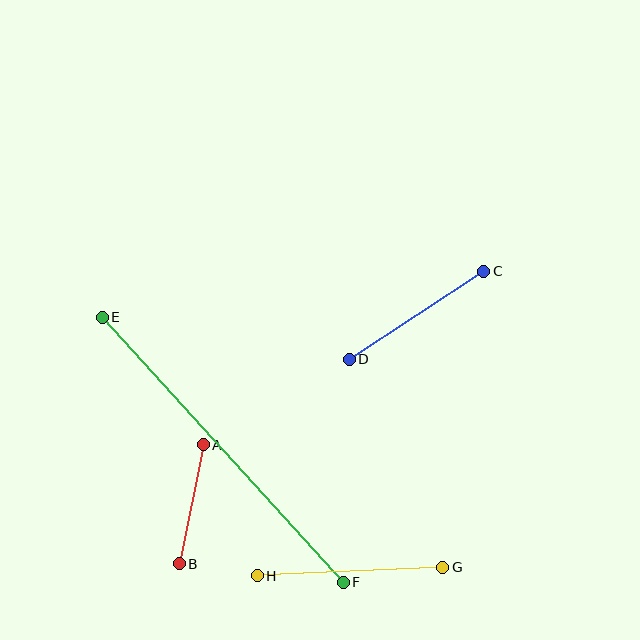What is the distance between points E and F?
The distance is approximately 358 pixels.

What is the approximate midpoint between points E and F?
The midpoint is at approximately (223, 450) pixels.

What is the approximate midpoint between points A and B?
The midpoint is at approximately (191, 504) pixels.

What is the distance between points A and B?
The distance is approximately 122 pixels.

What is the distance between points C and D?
The distance is approximately 161 pixels.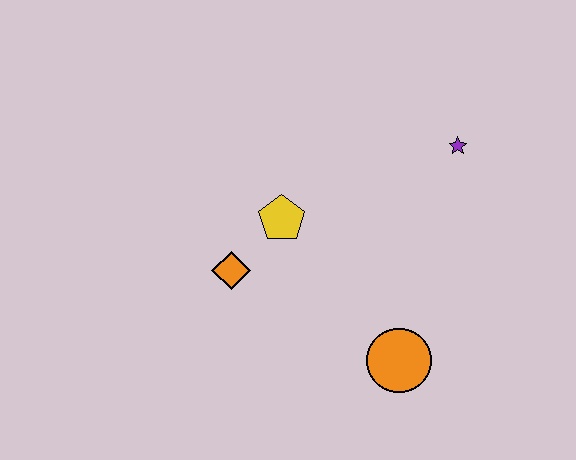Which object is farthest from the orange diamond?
The purple star is farthest from the orange diamond.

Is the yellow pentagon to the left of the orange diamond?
No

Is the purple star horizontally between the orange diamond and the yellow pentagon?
No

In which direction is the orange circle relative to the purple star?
The orange circle is below the purple star.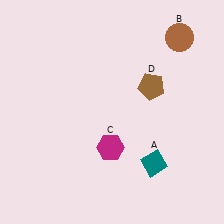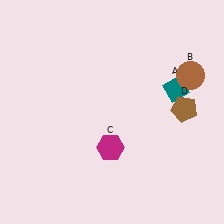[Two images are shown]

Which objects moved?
The objects that moved are: the teal diamond (A), the brown circle (B), the brown pentagon (D).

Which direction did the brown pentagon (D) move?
The brown pentagon (D) moved right.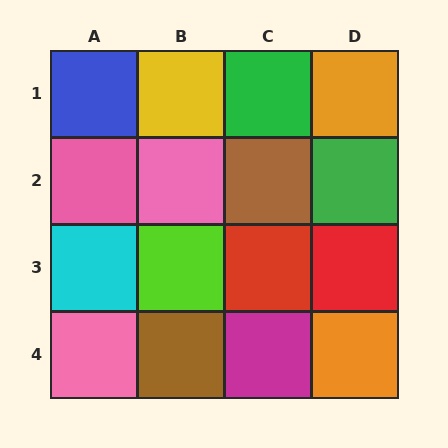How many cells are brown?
2 cells are brown.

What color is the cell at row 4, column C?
Magenta.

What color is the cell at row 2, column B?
Pink.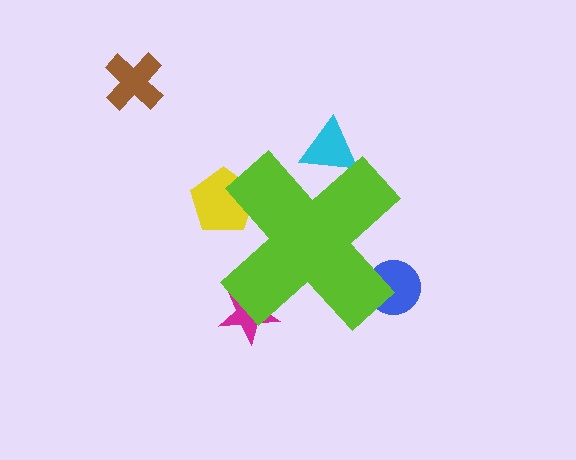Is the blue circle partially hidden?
Yes, the blue circle is partially hidden behind the lime cross.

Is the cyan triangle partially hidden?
Yes, the cyan triangle is partially hidden behind the lime cross.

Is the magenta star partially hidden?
Yes, the magenta star is partially hidden behind the lime cross.